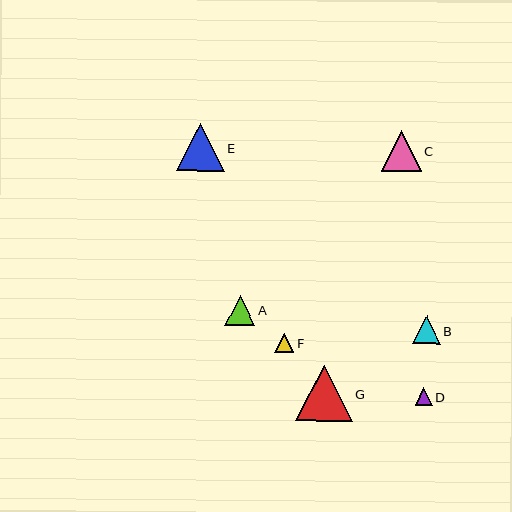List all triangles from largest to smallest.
From largest to smallest: G, E, C, A, B, F, D.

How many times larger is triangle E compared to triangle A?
Triangle E is approximately 1.6 times the size of triangle A.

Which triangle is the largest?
Triangle G is the largest with a size of approximately 57 pixels.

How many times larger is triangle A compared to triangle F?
Triangle A is approximately 1.6 times the size of triangle F.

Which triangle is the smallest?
Triangle D is the smallest with a size of approximately 17 pixels.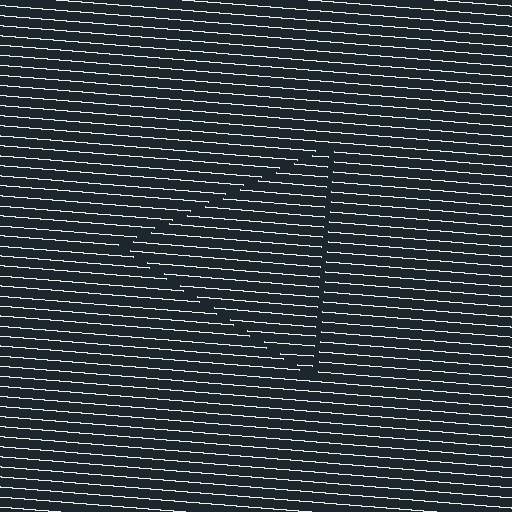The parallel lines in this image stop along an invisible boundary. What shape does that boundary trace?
An illusory triangle. The interior of the shape contains the same grating, shifted by half a period — the contour is defined by the phase discontinuity where line-ends from the inner and outer gratings abut.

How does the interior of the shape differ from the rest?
The interior of the shape contains the same grating, shifted by half a period — the contour is defined by the phase discontinuity where line-ends from the inner and outer gratings abut.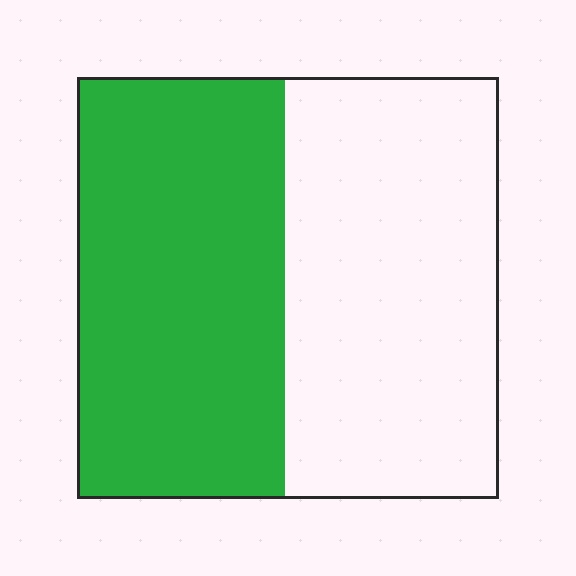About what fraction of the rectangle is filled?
About one half (1/2).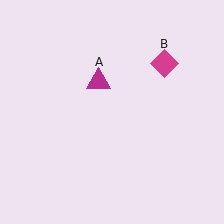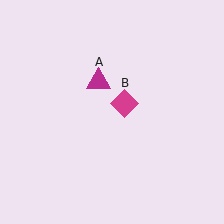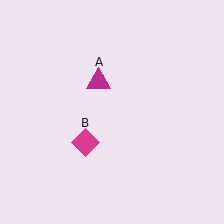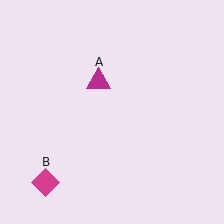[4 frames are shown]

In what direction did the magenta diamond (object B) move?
The magenta diamond (object B) moved down and to the left.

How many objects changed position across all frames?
1 object changed position: magenta diamond (object B).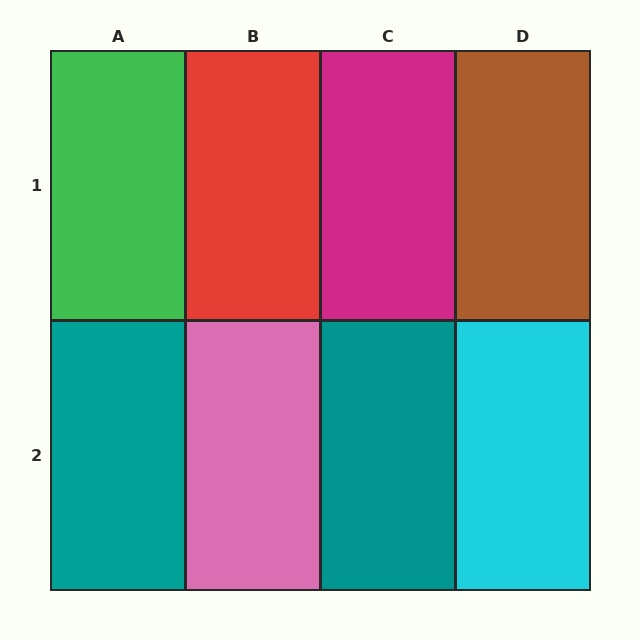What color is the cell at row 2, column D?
Cyan.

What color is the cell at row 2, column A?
Teal.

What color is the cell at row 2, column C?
Teal.